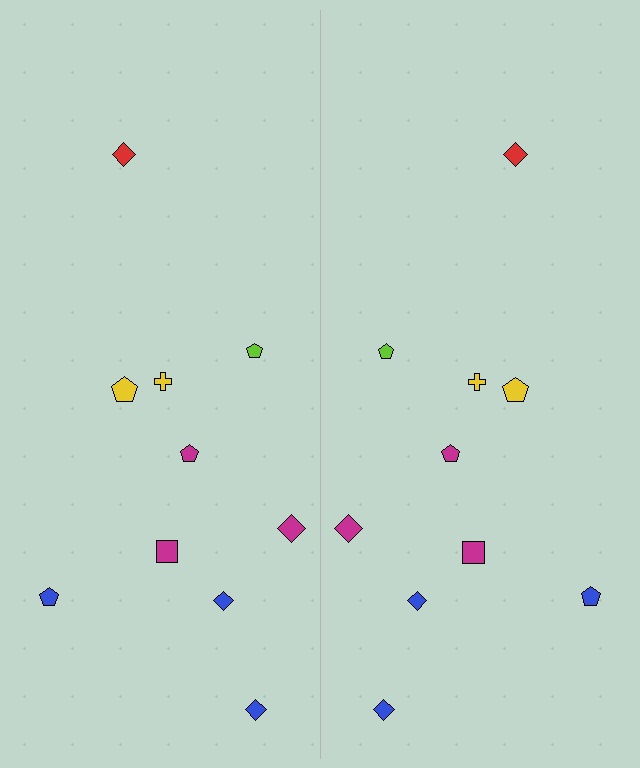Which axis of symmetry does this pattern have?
The pattern has a vertical axis of symmetry running through the center of the image.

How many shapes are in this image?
There are 20 shapes in this image.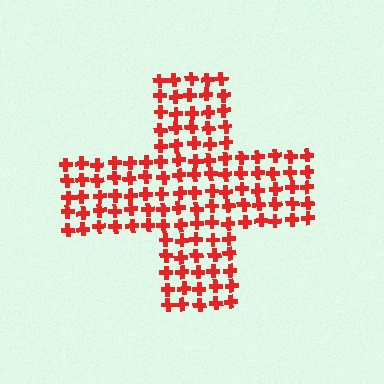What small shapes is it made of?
It is made of small crosses.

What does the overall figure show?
The overall figure shows a cross.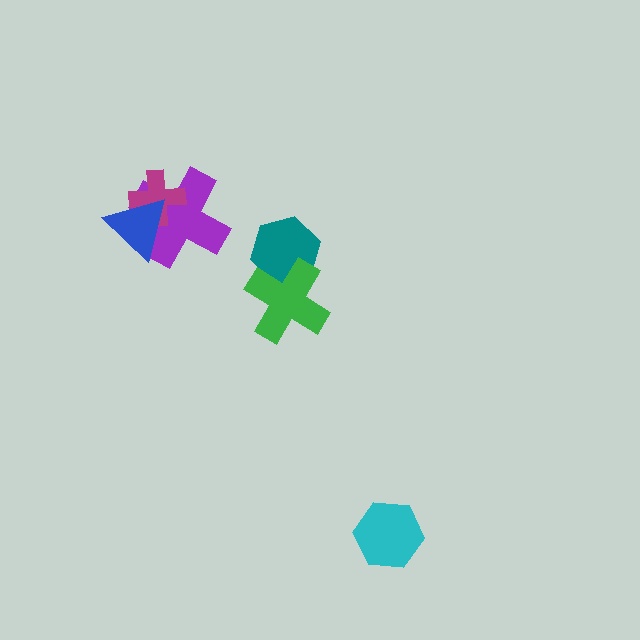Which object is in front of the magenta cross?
The blue triangle is in front of the magenta cross.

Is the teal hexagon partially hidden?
Yes, it is partially covered by another shape.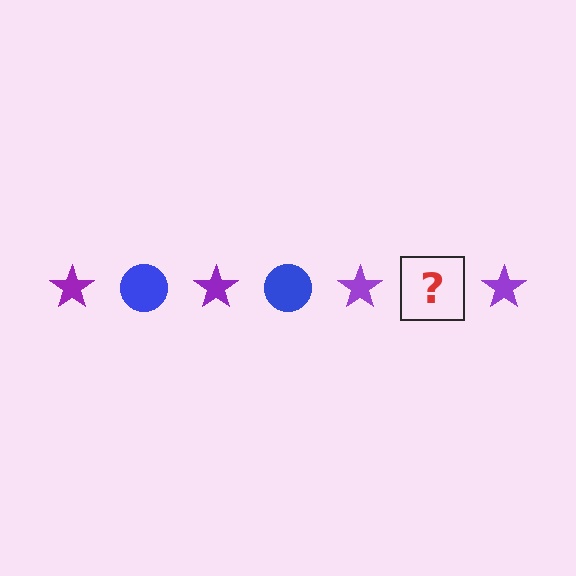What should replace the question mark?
The question mark should be replaced with a blue circle.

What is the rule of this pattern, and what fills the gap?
The rule is that the pattern alternates between purple star and blue circle. The gap should be filled with a blue circle.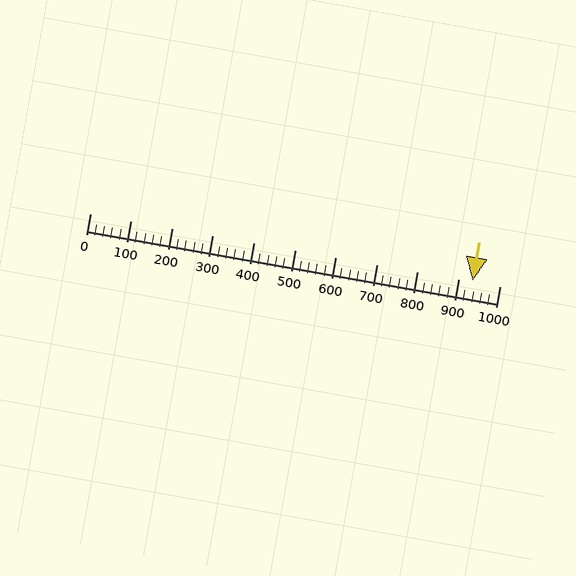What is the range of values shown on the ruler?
The ruler shows values from 0 to 1000.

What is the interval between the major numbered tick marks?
The major tick marks are spaced 100 units apart.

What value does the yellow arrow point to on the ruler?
The yellow arrow points to approximately 934.